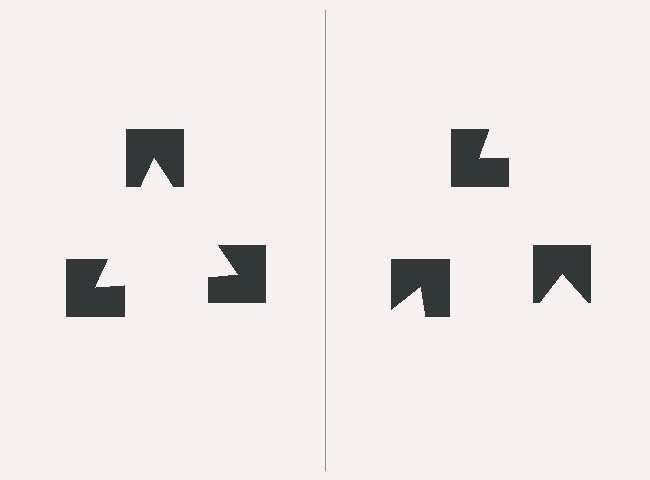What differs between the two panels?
The notched squares are positioned identically on both sides; only the wedge orientations differ. On the left they align to a triangle; on the right they are misaligned.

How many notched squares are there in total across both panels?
6 — 3 on each side.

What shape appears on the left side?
An illusory triangle.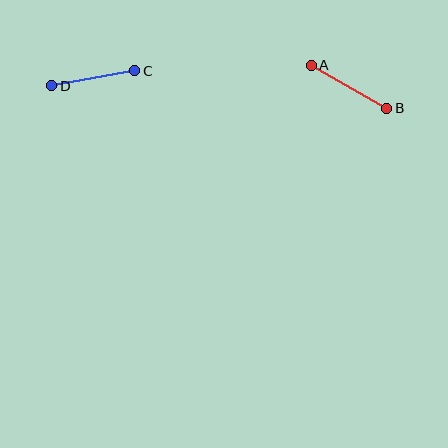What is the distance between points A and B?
The distance is approximately 87 pixels.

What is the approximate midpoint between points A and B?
The midpoint is at approximately (349, 87) pixels.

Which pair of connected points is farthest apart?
Points A and B are farthest apart.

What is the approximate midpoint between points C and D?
The midpoint is at approximately (93, 78) pixels.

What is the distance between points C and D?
The distance is approximately 84 pixels.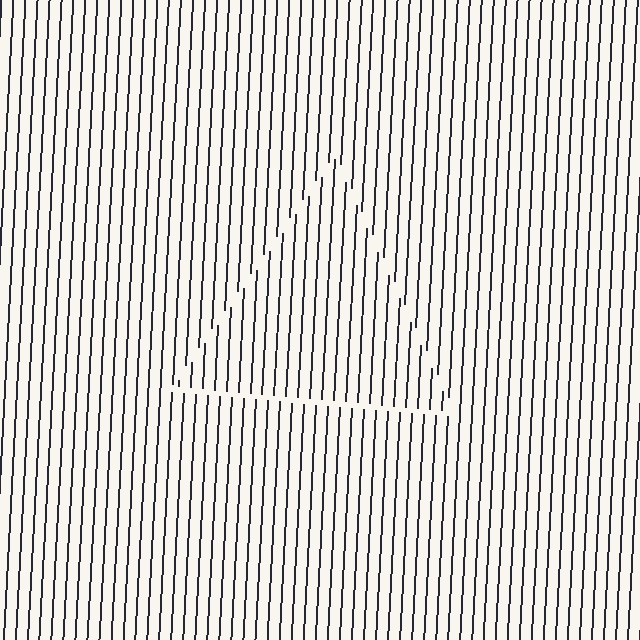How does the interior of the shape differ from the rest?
The interior of the shape contains the same grating, shifted by half a period — the contour is defined by the phase discontinuity where line-ends from the inner and outer gratings abut.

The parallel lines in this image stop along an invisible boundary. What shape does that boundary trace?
An illusory triangle. The interior of the shape contains the same grating, shifted by half a period — the contour is defined by the phase discontinuity where line-ends from the inner and outer gratings abut.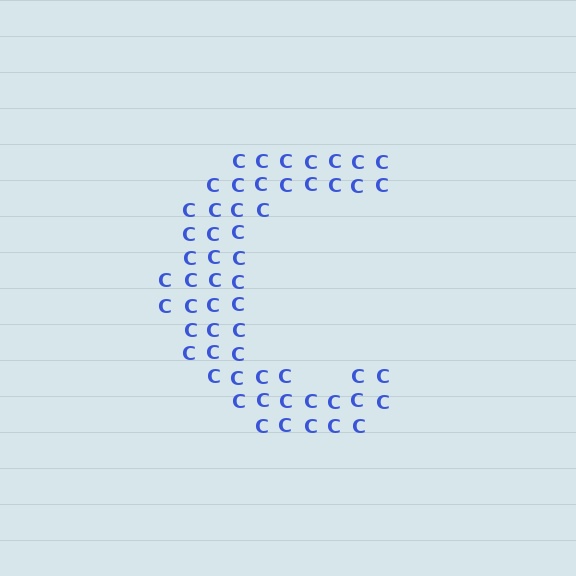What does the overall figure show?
The overall figure shows the letter C.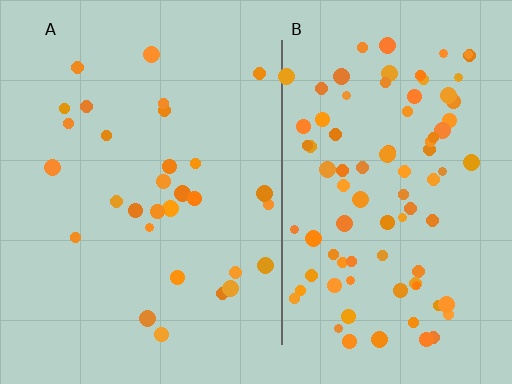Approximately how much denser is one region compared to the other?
Approximately 3.0× — region B over region A.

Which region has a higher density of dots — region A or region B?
B (the right).